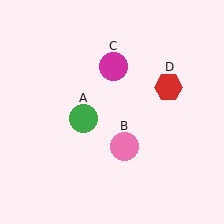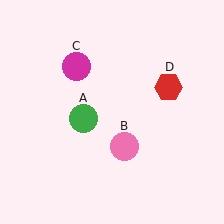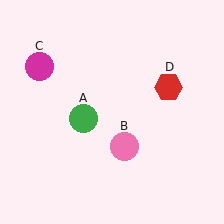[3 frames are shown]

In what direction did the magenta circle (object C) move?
The magenta circle (object C) moved left.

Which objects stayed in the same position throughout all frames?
Green circle (object A) and pink circle (object B) and red hexagon (object D) remained stationary.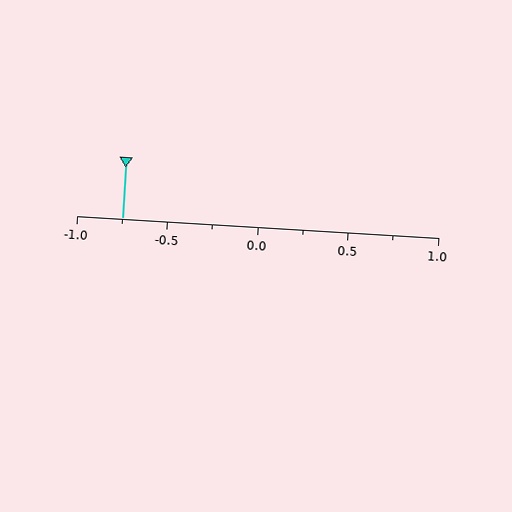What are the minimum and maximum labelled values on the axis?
The axis runs from -1.0 to 1.0.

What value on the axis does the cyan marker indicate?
The marker indicates approximately -0.75.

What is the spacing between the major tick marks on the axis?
The major ticks are spaced 0.5 apart.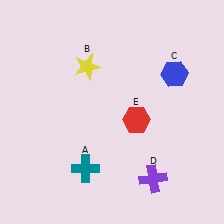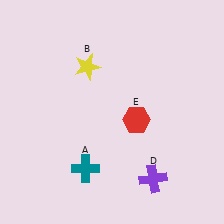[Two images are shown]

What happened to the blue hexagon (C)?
The blue hexagon (C) was removed in Image 2. It was in the top-right area of Image 1.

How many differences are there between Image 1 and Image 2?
There is 1 difference between the two images.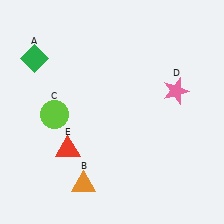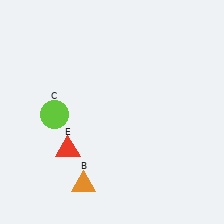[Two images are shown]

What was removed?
The green diamond (A), the pink star (D) were removed in Image 2.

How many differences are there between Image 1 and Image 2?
There are 2 differences between the two images.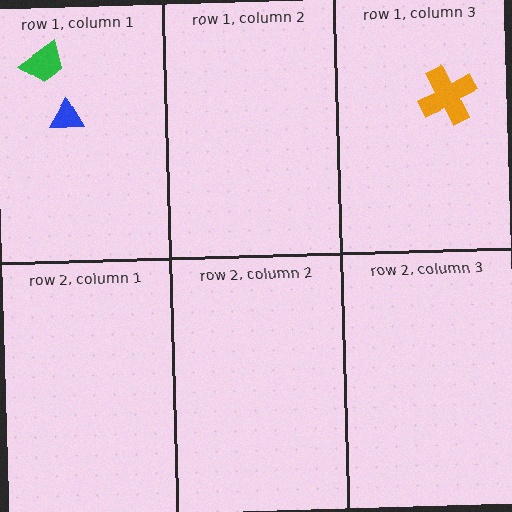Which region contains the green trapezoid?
The row 1, column 1 region.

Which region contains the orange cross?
The row 1, column 3 region.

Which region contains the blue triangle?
The row 1, column 1 region.